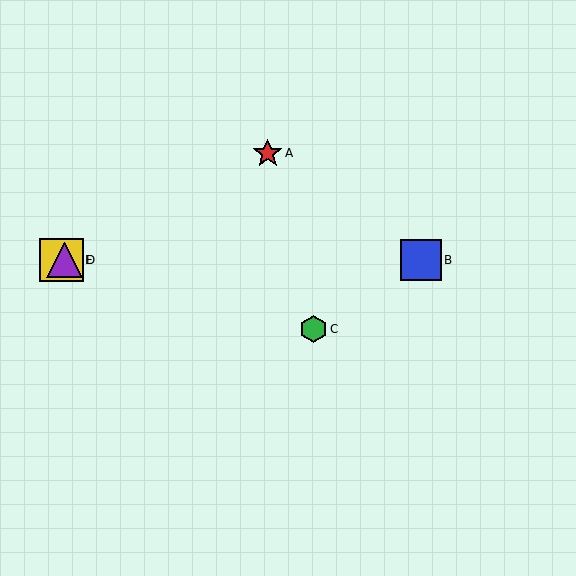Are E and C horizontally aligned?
No, E is at y≈260 and C is at y≈329.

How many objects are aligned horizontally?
3 objects (B, D, E) are aligned horizontally.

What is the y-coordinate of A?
Object A is at y≈153.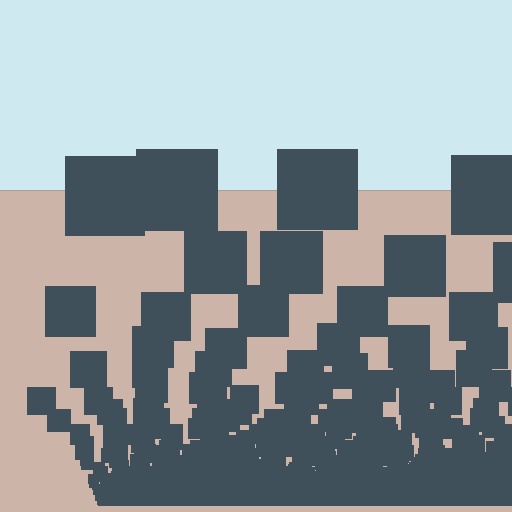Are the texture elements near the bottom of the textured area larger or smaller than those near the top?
Smaller. The gradient is inverted — elements near the bottom are smaller and denser.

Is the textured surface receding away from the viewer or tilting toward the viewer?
The surface appears to tilt toward the viewer. Texture elements get larger and sparser toward the top.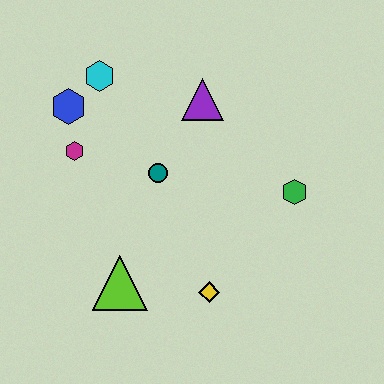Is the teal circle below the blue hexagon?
Yes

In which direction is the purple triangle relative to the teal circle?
The purple triangle is above the teal circle.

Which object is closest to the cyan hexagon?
The blue hexagon is closest to the cyan hexagon.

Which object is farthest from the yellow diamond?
The cyan hexagon is farthest from the yellow diamond.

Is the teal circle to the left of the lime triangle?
No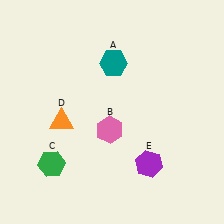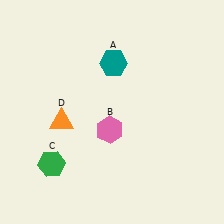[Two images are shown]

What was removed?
The purple hexagon (E) was removed in Image 2.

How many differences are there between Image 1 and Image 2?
There is 1 difference between the two images.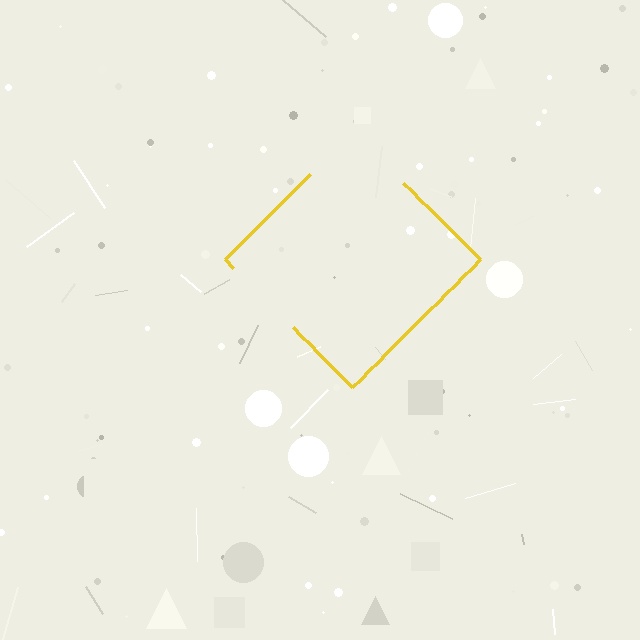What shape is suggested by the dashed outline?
The dashed outline suggests a diamond.